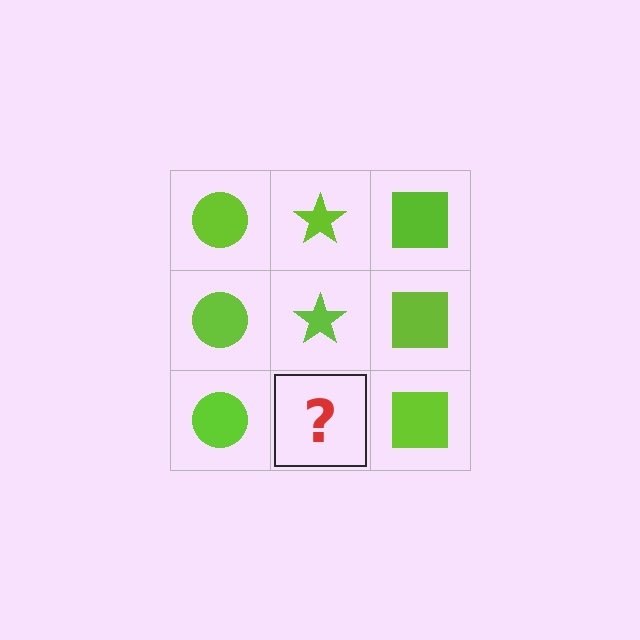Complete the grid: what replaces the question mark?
The question mark should be replaced with a lime star.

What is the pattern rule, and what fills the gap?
The rule is that each column has a consistent shape. The gap should be filled with a lime star.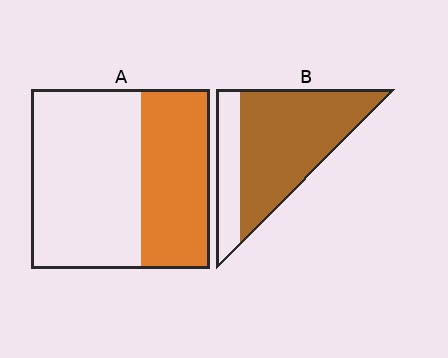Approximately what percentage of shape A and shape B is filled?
A is approximately 40% and B is approximately 75%.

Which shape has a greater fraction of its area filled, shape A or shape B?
Shape B.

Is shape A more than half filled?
No.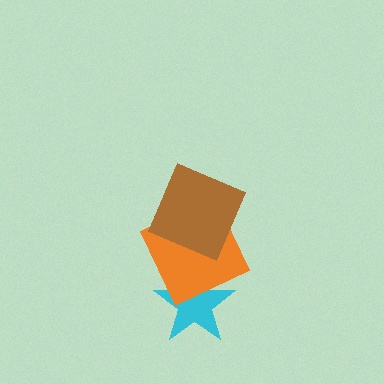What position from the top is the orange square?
The orange square is 2nd from the top.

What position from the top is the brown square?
The brown square is 1st from the top.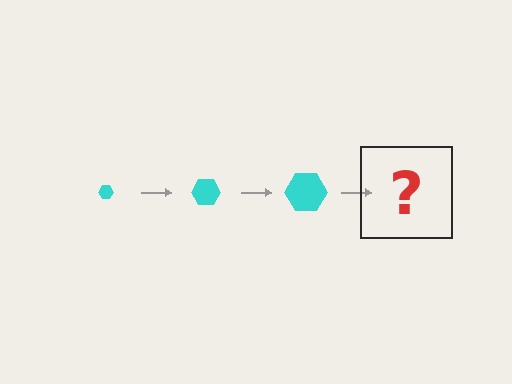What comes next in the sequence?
The next element should be a cyan hexagon, larger than the previous one.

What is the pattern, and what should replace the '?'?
The pattern is that the hexagon gets progressively larger each step. The '?' should be a cyan hexagon, larger than the previous one.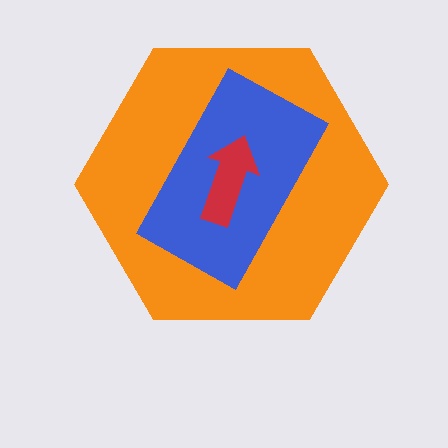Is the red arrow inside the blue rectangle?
Yes.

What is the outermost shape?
The orange hexagon.